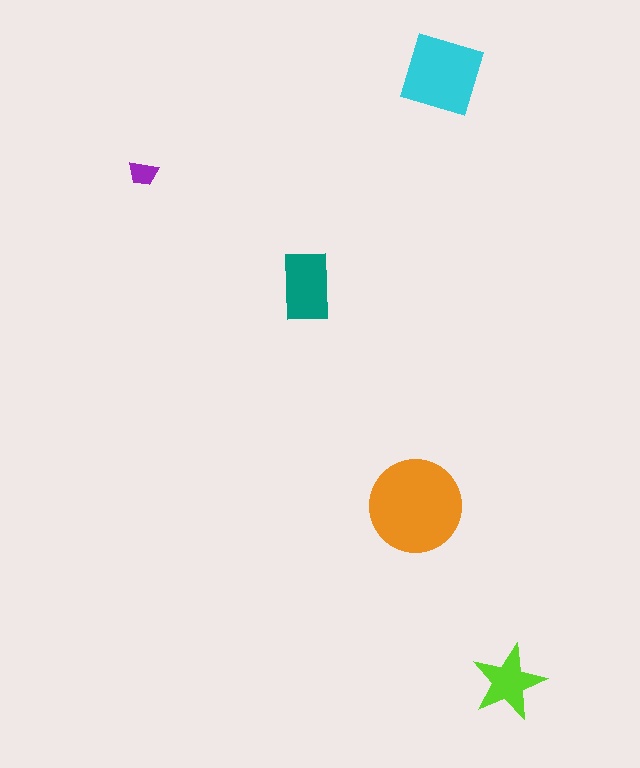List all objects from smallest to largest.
The purple trapezoid, the lime star, the teal rectangle, the cyan square, the orange circle.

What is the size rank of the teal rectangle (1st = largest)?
3rd.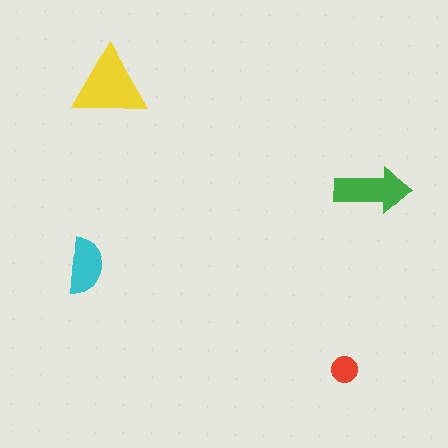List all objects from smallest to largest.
The red circle, the cyan semicircle, the green arrow, the yellow triangle.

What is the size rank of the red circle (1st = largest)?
4th.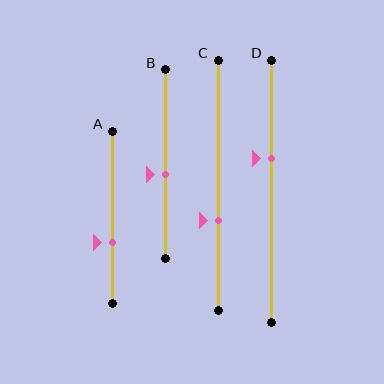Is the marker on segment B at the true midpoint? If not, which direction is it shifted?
No, the marker on segment B is shifted downward by about 6% of the segment length.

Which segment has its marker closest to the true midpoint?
Segment B has its marker closest to the true midpoint.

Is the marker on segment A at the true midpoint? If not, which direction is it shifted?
No, the marker on segment A is shifted downward by about 14% of the segment length.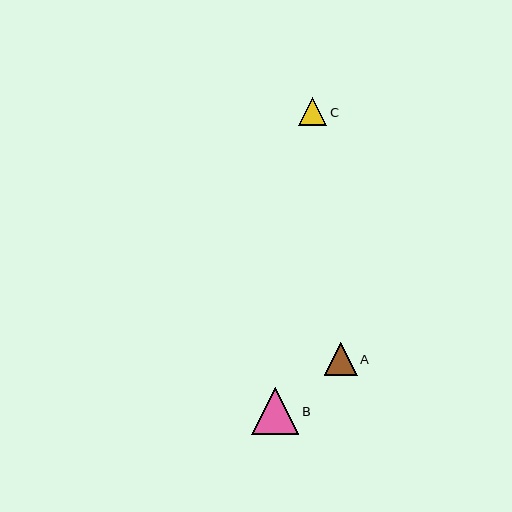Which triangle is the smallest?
Triangle C is the smallest with a size of approximately 29 pixels.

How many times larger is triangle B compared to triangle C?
Triangle B is approximately 1.6 times the size of triangle C.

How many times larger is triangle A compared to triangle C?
Triangle A is approximately 1.2 times the size of triangle C.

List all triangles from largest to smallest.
From largest to smallest: B, A, C.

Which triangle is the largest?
Triangle B is the largest with a size of approximately 47 pixels.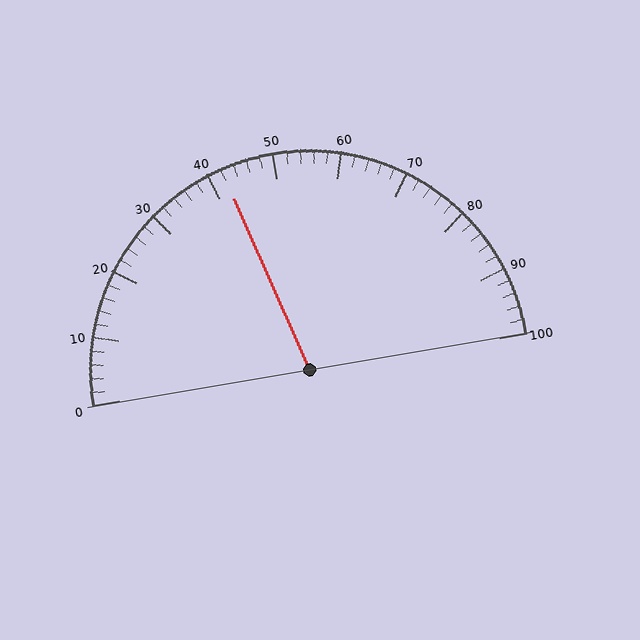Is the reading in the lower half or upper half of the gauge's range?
The reading is in the lower half of the range (0 to 100).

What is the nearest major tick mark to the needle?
The nearest major tick mark is 40.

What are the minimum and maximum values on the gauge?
The gauge ranges from 0 to 100.